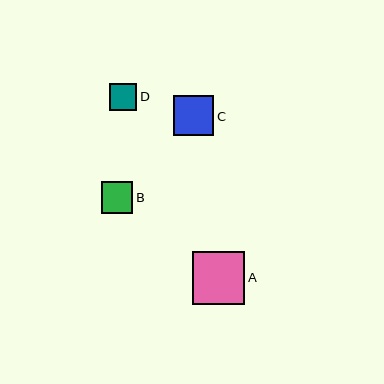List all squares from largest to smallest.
From largest to smallest: A, C, B, D.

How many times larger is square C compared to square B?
Square C is approximately 1.3 times the size of square B.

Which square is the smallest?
Square D is the smallest with a size of approximately 27 pixels.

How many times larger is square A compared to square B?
Square A is approximately 1.7 times the size of square B.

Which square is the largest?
Square A is the largest with a size of approximately 53 pixels.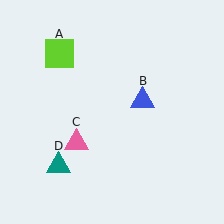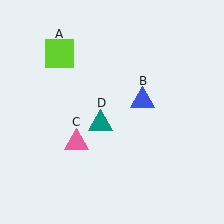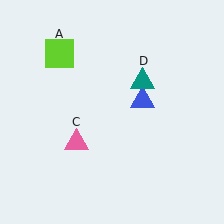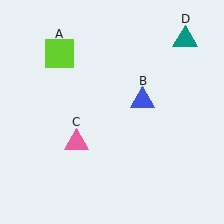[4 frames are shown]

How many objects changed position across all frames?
1 object changed position: teal triangle (object D).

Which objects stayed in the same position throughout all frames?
Lime square (object A) and blue triangle (object B) and pink triangle (object C) remained stationary.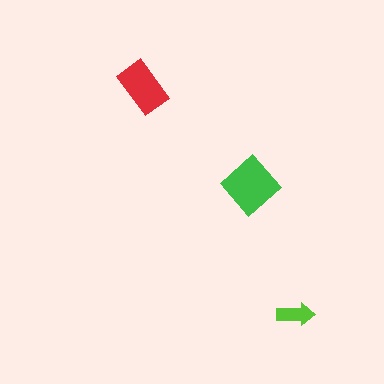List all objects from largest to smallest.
The green diamond, the red rectangle, the lime arrow.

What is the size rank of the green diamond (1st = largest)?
1st.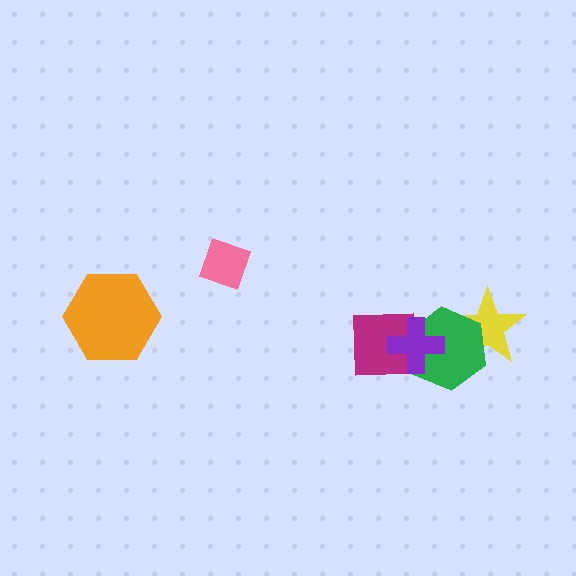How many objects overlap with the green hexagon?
3 objects overlap with the green hexagon.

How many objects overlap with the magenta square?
2 objects overlap with the magenta square.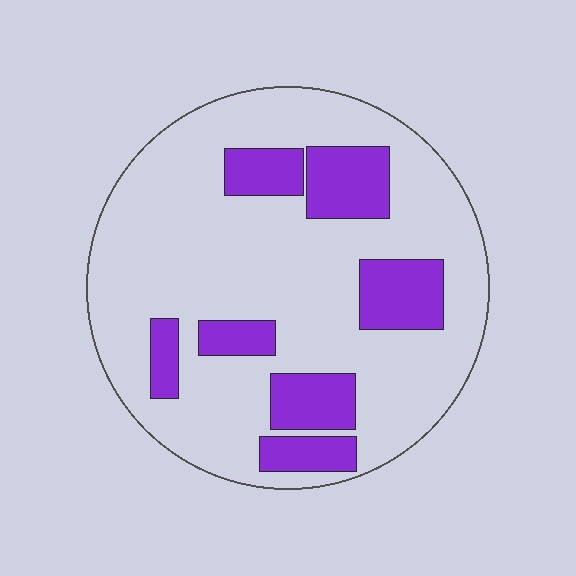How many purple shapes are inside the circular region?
7.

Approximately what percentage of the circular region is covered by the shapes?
Approximately 25%.